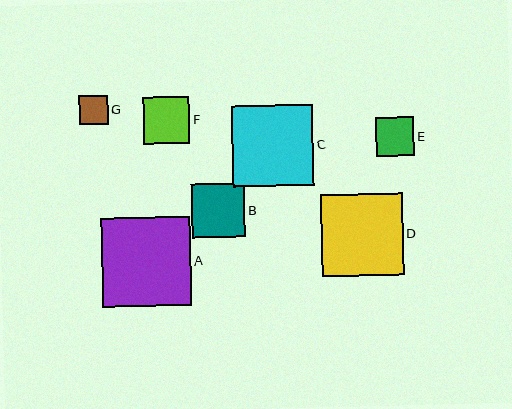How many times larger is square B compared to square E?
Square B is approximately 1.4 times the size of square E.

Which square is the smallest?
Square G is the smallest with a size of approximately 29 pixels.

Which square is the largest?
Square A is the largest with a size of approximately 89 pixels.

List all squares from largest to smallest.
From largest to smallest: A, D, C, B, F, E, G.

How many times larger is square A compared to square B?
Square A is approximately 1.7 times the size of square B.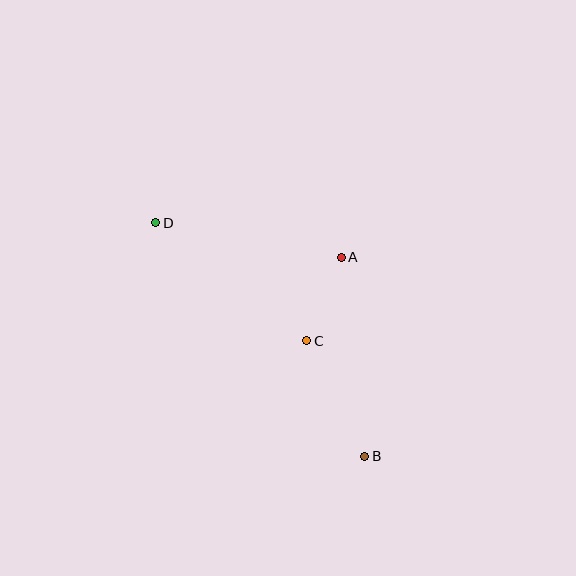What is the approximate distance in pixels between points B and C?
The distance between B and C is approximately 129 pixels.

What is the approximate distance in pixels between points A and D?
The distance between A and D is approximately 189 pixels.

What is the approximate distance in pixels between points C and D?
The distance between C and D is approximately 191 pixels.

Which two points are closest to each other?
Points A and C are closest to each other.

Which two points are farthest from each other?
Points B and D are farthest from each other.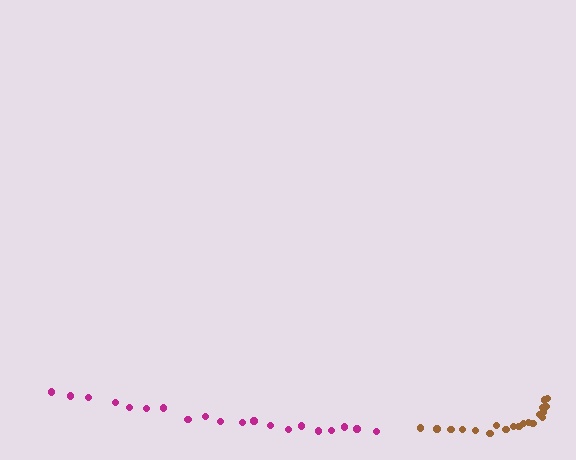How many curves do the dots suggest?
There are 2 distinct paths.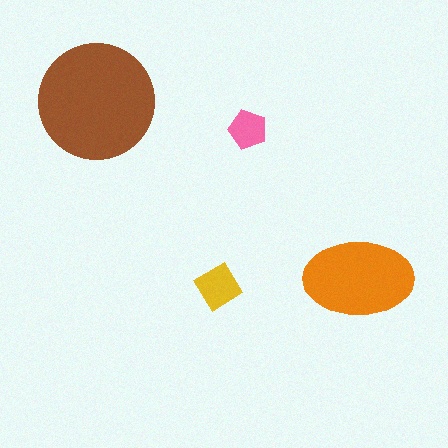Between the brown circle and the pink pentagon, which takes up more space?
The brown circle.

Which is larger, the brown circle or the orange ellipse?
The brown circle.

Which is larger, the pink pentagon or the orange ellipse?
The orange ellipse.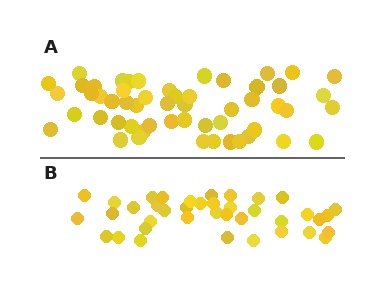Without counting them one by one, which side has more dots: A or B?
Region A (the top region) has more dots.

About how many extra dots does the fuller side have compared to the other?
Region A has approximately 15 more dots than region B.